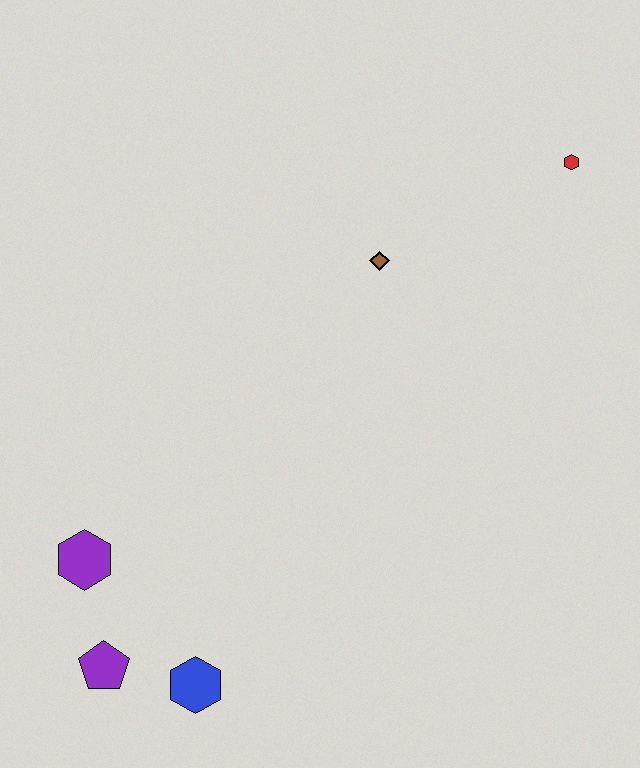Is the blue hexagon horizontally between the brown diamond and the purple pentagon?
Yes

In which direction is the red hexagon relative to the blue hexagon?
The red hexagon is above the blue hexagon.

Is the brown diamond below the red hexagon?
Yes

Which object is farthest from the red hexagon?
The purple pentagon is farthest from the red hexagon.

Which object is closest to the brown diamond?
The red hexagon is closest to the brown diamond.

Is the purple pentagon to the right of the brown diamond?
No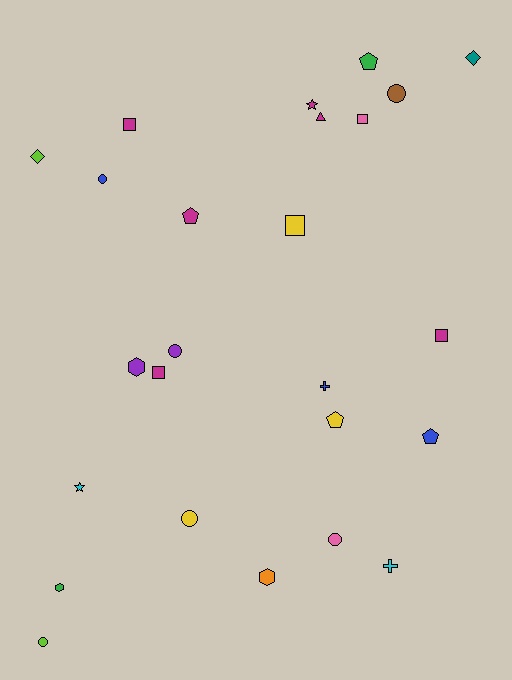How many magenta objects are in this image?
There are 6 magenta objects.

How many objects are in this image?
There are 25 objects.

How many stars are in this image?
There are 2 stars.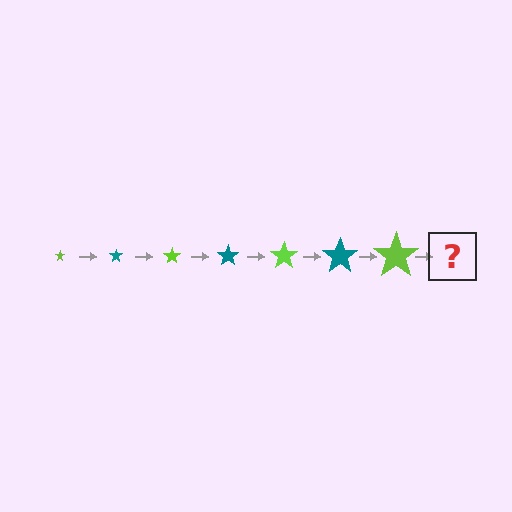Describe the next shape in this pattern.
It should be a teal star, larger than the previous one.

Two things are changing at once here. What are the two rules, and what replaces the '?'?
The two rules are that the star grows larger each step and the color cycles through lime and teal. The '?' should be a teal star, larger than the previous one.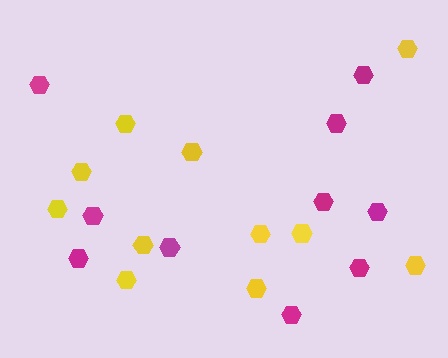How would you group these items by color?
There are 2 groups: one group of magenta hexagons (10) and one group of yellow hexagons (11).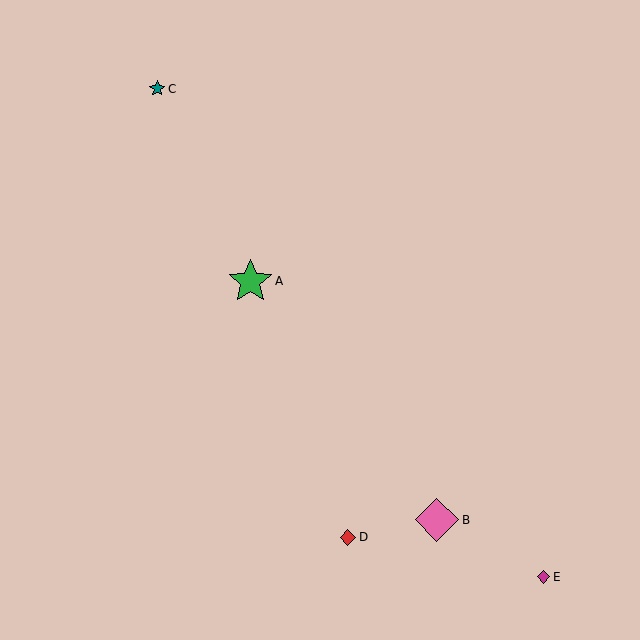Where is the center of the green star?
The center of the green star is at (250, 281).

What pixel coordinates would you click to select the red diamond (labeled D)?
Click at (348, 537) to select the red diamond D.